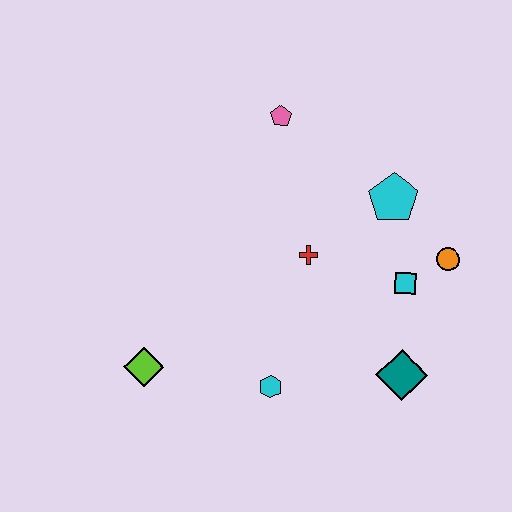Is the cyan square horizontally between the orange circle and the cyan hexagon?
Yes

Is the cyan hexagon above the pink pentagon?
No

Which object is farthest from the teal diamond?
The pink pentagon is farthest from the teal diamond.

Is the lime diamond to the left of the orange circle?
Yes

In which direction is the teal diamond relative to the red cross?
The teal diamond is below the red cross.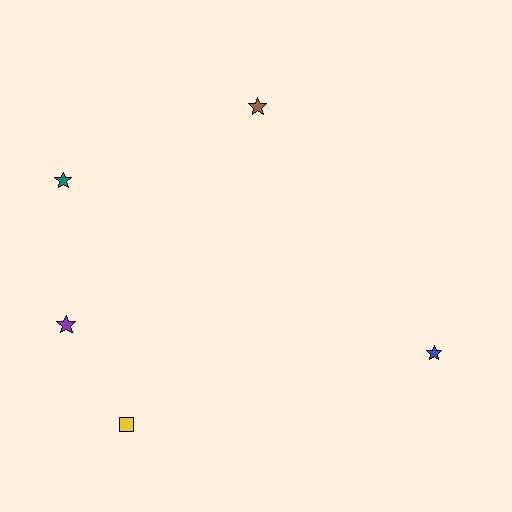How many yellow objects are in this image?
There is 1 yellow object.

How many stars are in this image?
There are 4 stars.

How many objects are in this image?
There are 5 objects.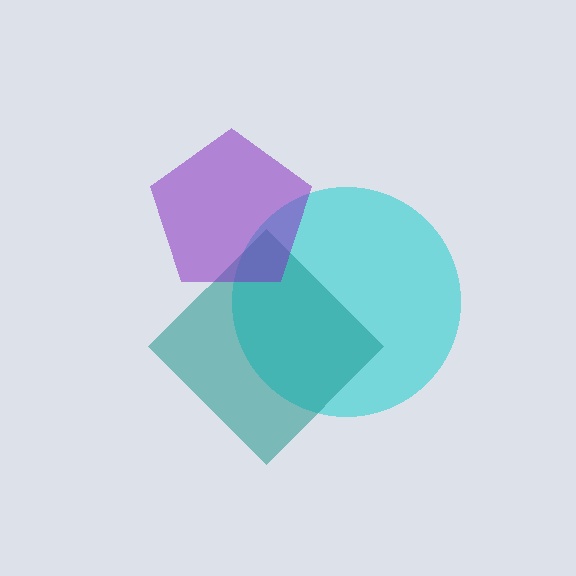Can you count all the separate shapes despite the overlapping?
Yes, there are 3 separate shapes.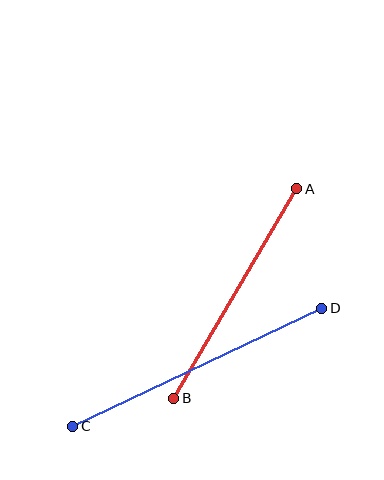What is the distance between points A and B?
The distance is approximately 243 pixels.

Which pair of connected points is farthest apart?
Points C and D are farthest apart.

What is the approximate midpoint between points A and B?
The midpoint is at approximately (235, 293) pixels.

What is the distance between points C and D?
The distance is approximately 275 pixels.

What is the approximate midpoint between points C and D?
The midpoint is at approximately (197, 367) pixels.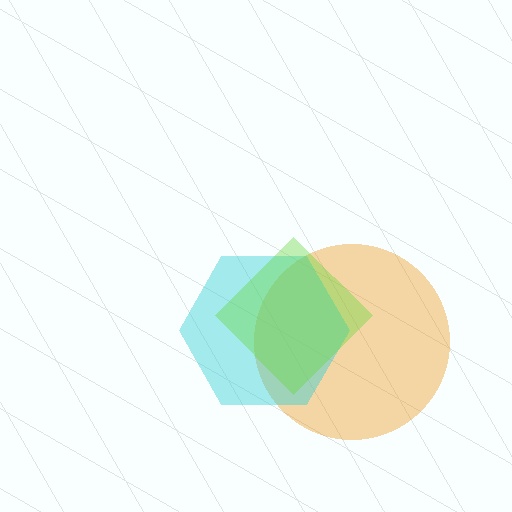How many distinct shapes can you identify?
There are 3 distinct shapes: an orange circle, a cyan hexagon, a lime diamond.